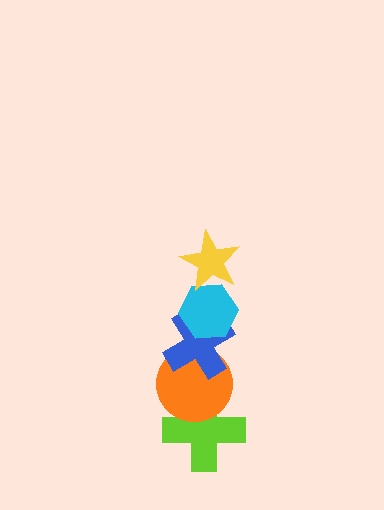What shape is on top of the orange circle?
The blue cross is on top of the orange circle.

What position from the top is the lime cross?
The lime cross is 5th from the top.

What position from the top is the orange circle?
The orange circle is 4th from the top.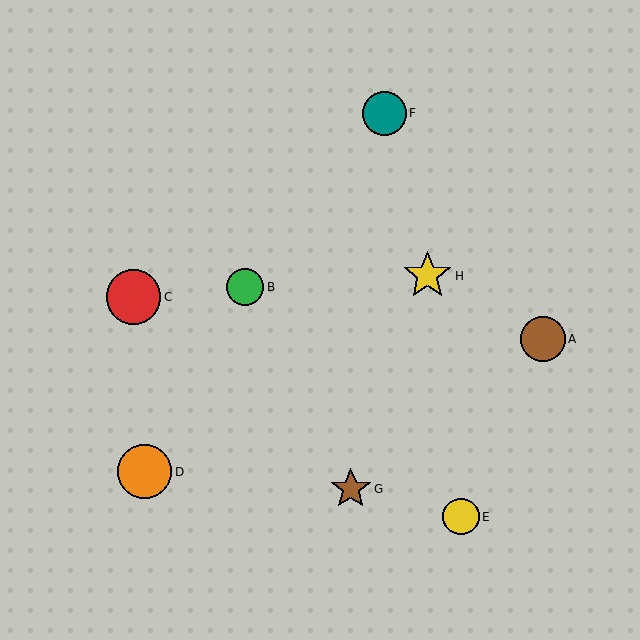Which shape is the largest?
The red circle (labeled C) is the largest.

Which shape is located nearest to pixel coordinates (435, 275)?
The yellow star (labeled H) at (427, 276) is nearest to that location.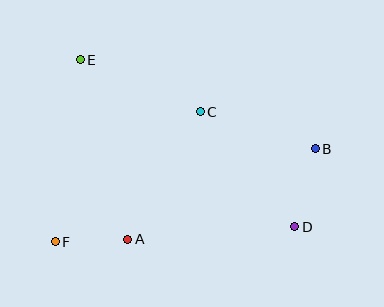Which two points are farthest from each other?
Points B and F are farthest from each other.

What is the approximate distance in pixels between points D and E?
The distance between D and E is approximately 272 pixels.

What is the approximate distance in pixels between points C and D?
The distance between C and D is approximately 149 pixels.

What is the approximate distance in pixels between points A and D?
The distance between A and D is approximately 167 pixels.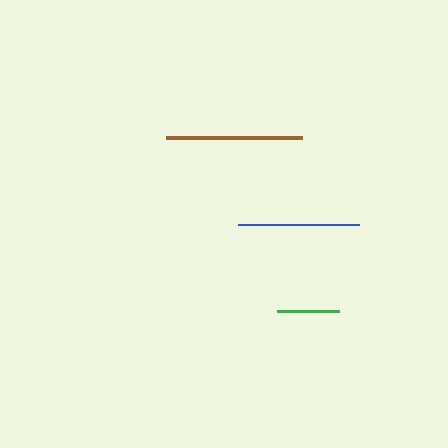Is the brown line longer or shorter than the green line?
The brown line is longer than the green line.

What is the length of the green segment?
The green segment is approximately 62 pixels long.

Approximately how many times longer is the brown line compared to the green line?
The brown line is approximately 2.2 times the length of the green line.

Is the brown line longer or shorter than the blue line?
The brown line is longer than the blue line.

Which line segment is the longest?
The brown line is the longest at approximately 135 pixels.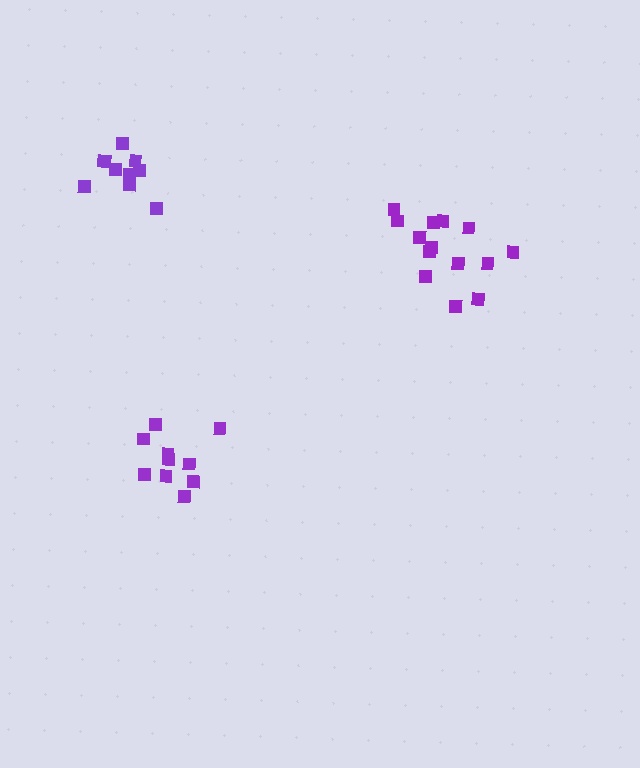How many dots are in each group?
Group 1: 14 dots, Group 2: 10 dots, Group 3: 10 dots (34 total).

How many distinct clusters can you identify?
There are 3 distinct clusters.